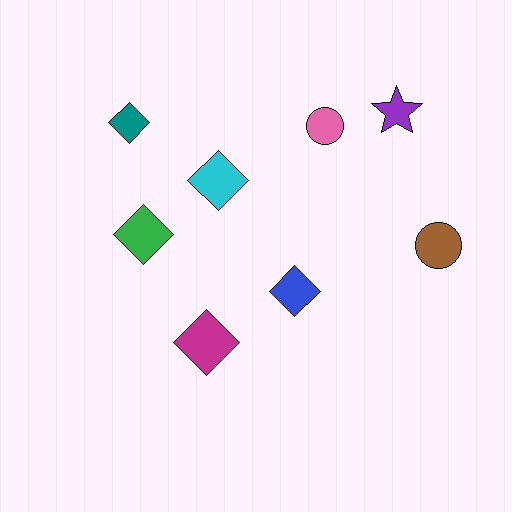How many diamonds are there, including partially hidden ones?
There are 5 diamonds.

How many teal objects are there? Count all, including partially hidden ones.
There is 1 teal object.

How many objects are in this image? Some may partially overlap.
There are 8 objects.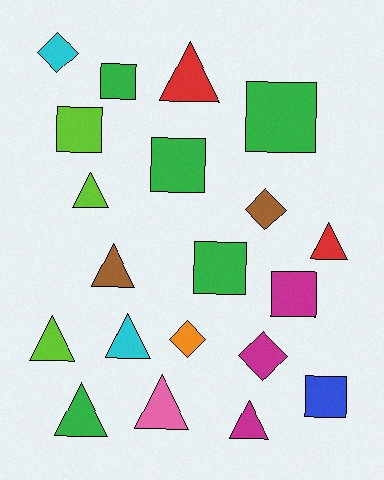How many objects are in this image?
There are 20 objects.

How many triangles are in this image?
There are 9 triangles.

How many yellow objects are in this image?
There are no yellow objects.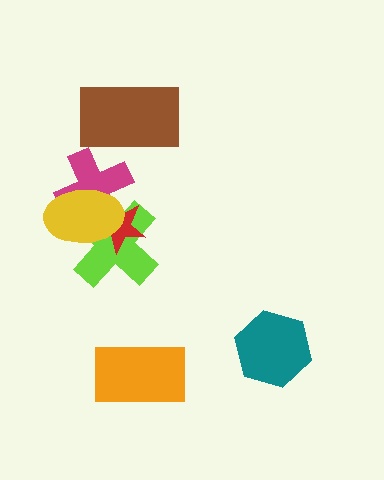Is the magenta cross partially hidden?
Yes, it is partially covered by another shape.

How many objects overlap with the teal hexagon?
0 objects overlap with the teal hexagon.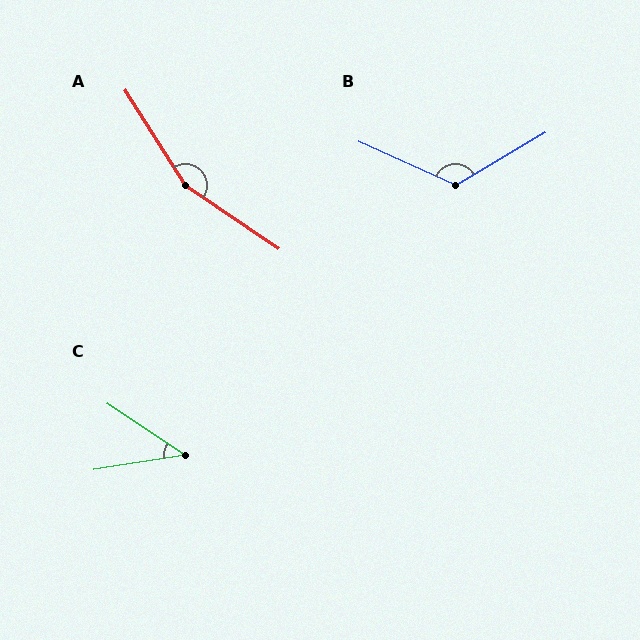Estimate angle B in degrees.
Approximately 125 degrees.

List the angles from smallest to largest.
C (42°), B (125°), A (157°).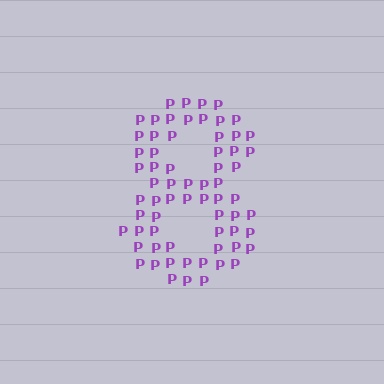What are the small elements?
The small elements are letter P's.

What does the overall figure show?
The overall figure shows the digit 8.